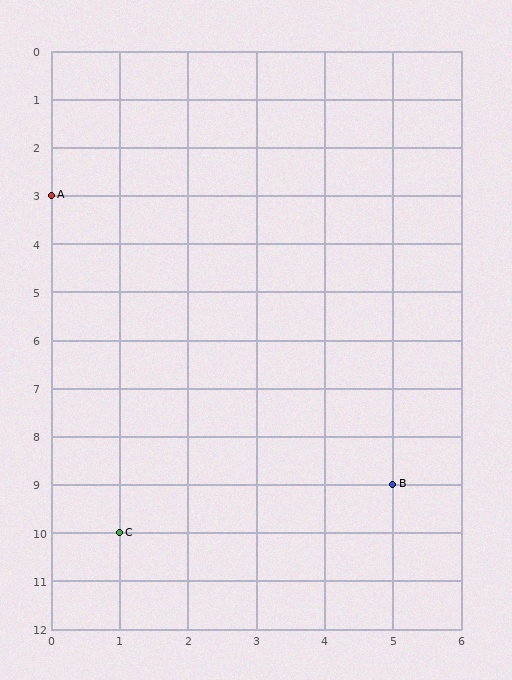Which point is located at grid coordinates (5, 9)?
Point B is at (5, 9).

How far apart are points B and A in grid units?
Points B and A are 5 columns and 6 rows apart (about 7.8 grid units diagonally).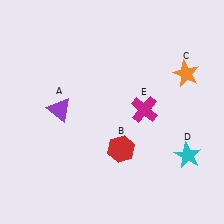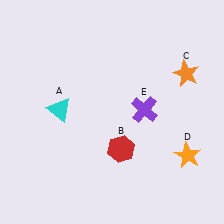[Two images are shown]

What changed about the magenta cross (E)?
In Image 1, E is magenta. In Image 2, it changed to purple.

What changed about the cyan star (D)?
In Image 1, D is cyan. In Image 2, it changed to orange.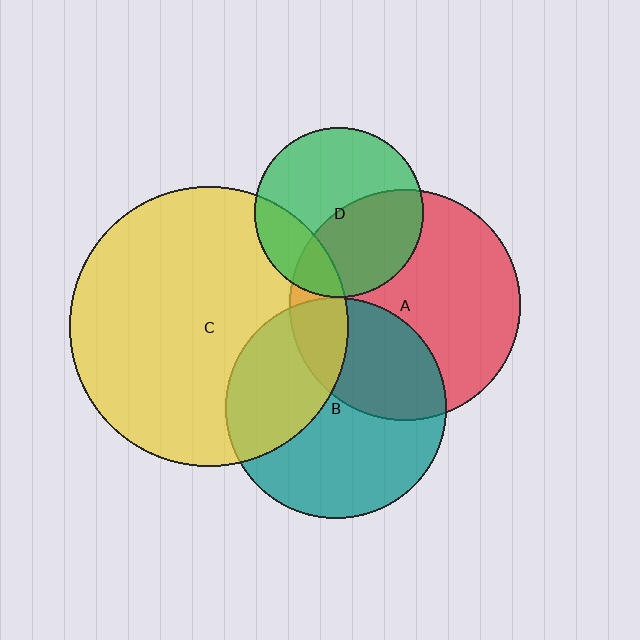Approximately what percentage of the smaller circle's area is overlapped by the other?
Approximately 35%.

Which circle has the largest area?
Circle C (yellow).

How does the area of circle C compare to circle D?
Approximately 2.7 times.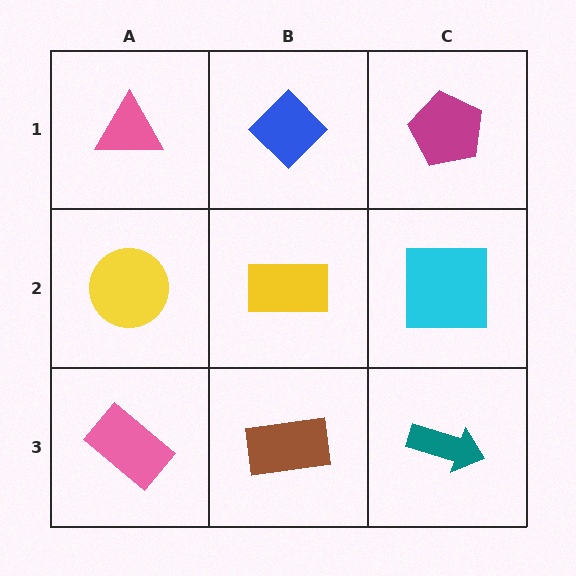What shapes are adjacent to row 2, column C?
A magenta pentagon (row 1, column C), a teal arrow (row 3, column C), a yellow rectangle (row 2, column B).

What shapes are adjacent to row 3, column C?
A cyan square (row 2, column C), a brown rectangle (row 3, column B).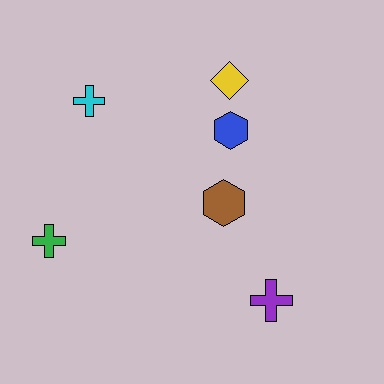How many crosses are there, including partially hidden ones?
There are 3 crosses.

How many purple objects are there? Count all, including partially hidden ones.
There is 1 purple object.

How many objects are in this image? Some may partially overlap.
There are 6 objects.